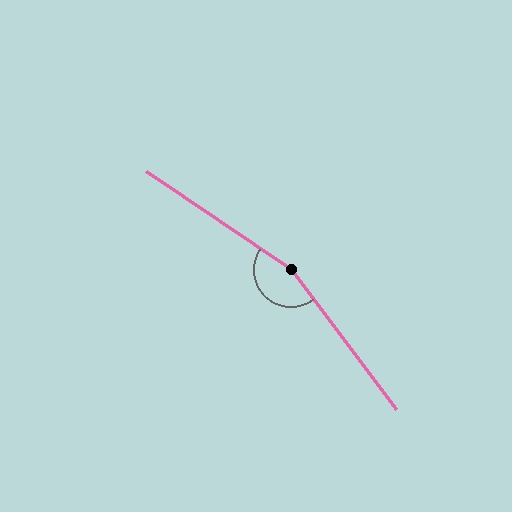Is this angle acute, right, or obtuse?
It is obtuse.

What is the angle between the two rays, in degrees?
Approximately 161 degrees.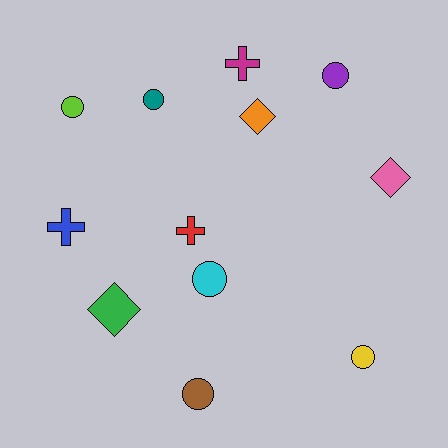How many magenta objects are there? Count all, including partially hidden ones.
There is 1 magenta object.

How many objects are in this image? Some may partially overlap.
There are 12 objects.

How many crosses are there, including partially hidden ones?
There are 3 crosses.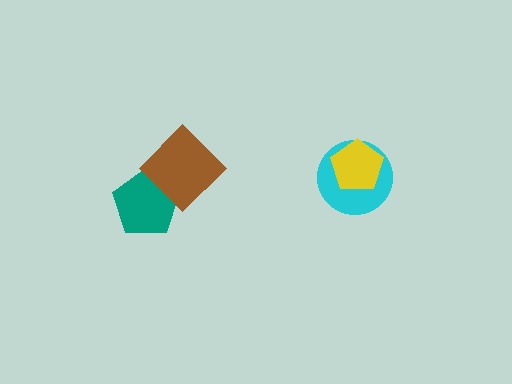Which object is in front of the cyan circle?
The yellow pentagon is in front of the cyan circle.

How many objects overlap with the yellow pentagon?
1 object overlaps with the yellow pentagon.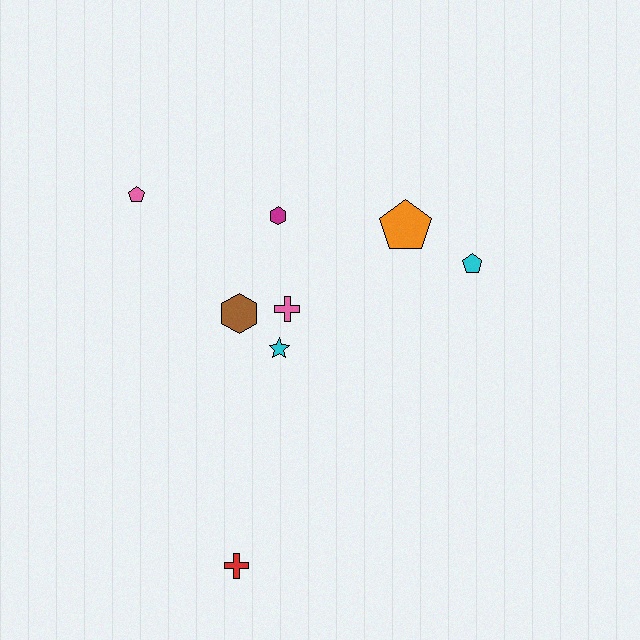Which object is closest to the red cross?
The cyan star is closest to the red cross.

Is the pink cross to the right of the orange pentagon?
No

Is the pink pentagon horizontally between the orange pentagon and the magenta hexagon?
No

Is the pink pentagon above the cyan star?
Yes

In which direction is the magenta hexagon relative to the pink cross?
The magenta hexagon is above the pink cross.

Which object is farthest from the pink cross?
The red cross is farthest from the pink cross.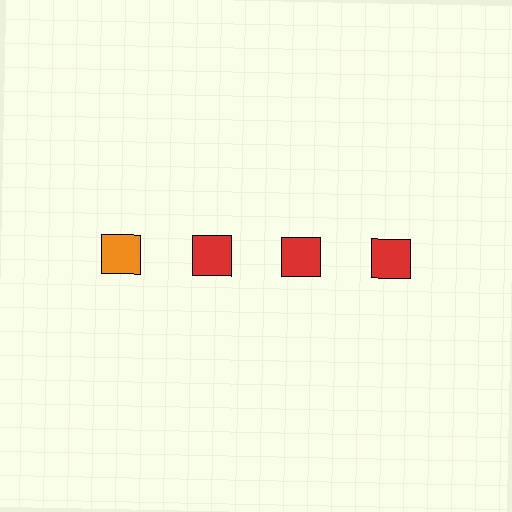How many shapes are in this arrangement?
There are 4 shapes arranged in a grid pattern.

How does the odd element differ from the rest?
It has a different color: orange instead of red.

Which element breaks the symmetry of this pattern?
The orange square in the top row, leftmost column breaks the symmetry. All other shapes are red squares.